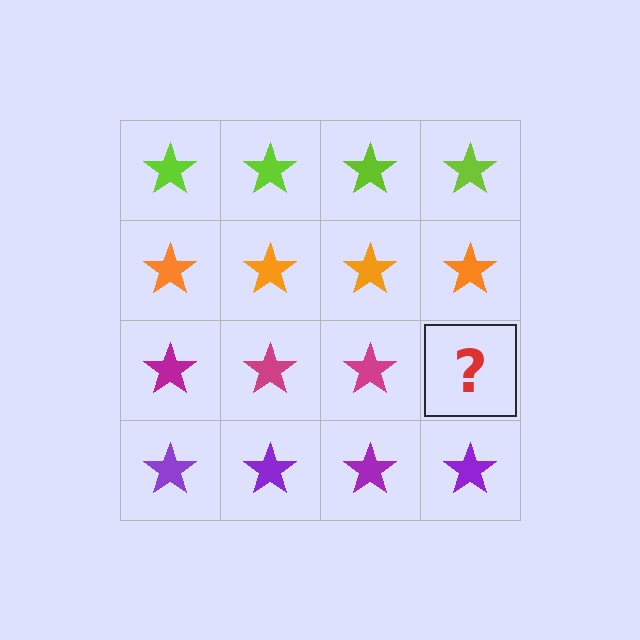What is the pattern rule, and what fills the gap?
The rule is that each row has a consistent color. The gap should be filled with a magenta star.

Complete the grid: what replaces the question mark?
The question mark should be replaced with a magenta star.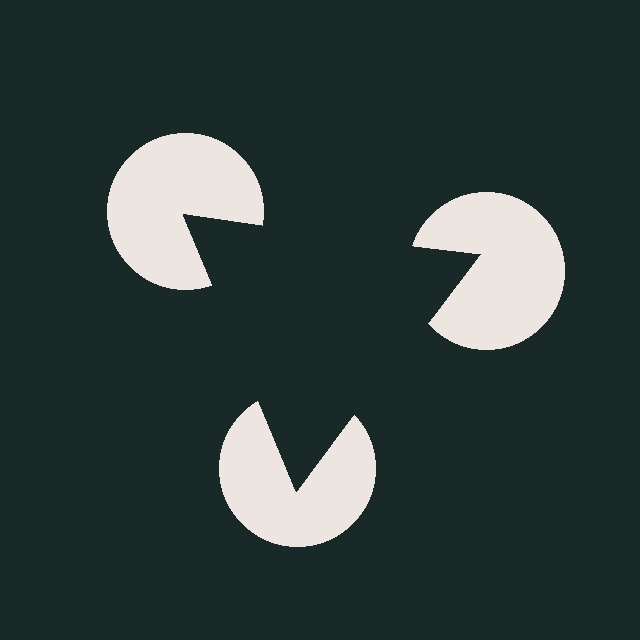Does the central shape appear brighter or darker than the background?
It typically appears slightly darker than the background, even though no actual brightness change is drawn.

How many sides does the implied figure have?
3 sides.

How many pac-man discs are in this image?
There are 3 — one at each vertex of the illusory triangle.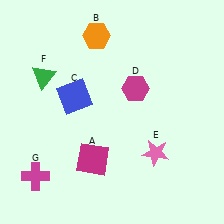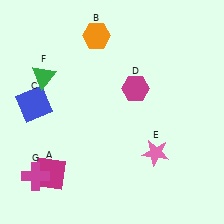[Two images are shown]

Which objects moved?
The objects that moved are: the magenta square (A), the blue square (C).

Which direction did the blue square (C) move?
The blue square (C) moved left.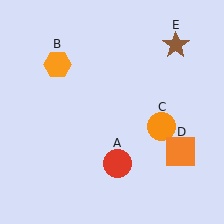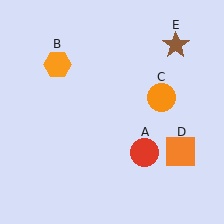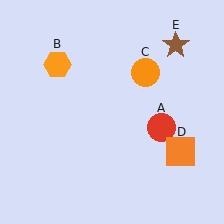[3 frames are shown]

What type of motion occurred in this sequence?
The red circle (object A), orange circle (object C) rotated counterclockwise around the center of the scene.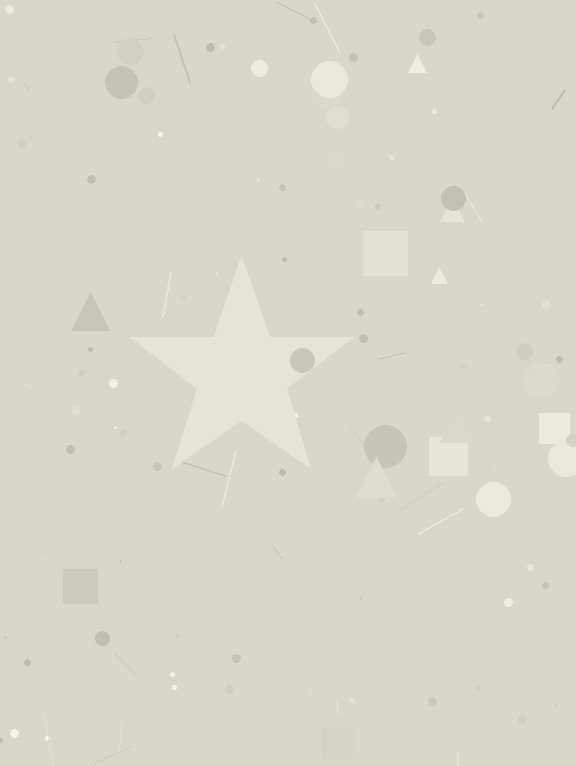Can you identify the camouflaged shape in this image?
The camouflaged shape is a star.